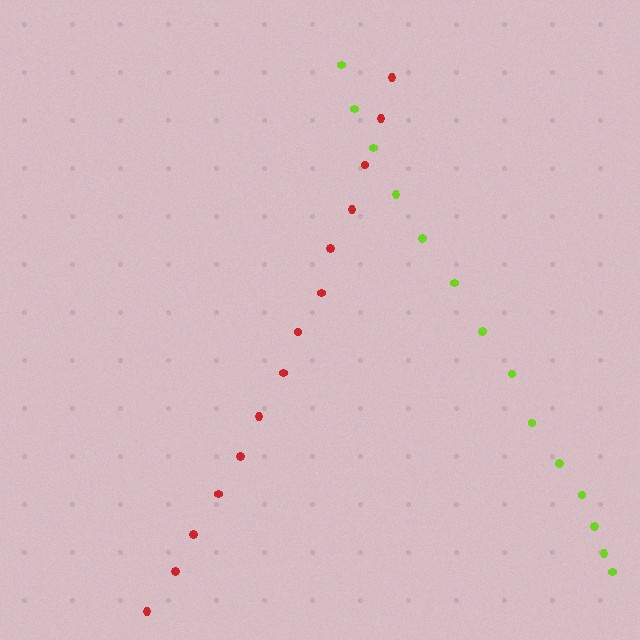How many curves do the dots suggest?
There are 2 distinct paths.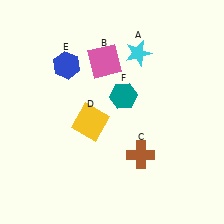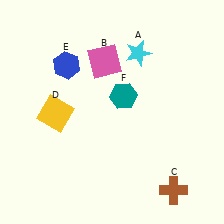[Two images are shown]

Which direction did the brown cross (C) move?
The brown cross (C) moved down.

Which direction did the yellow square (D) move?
The yellow square (D) moved left.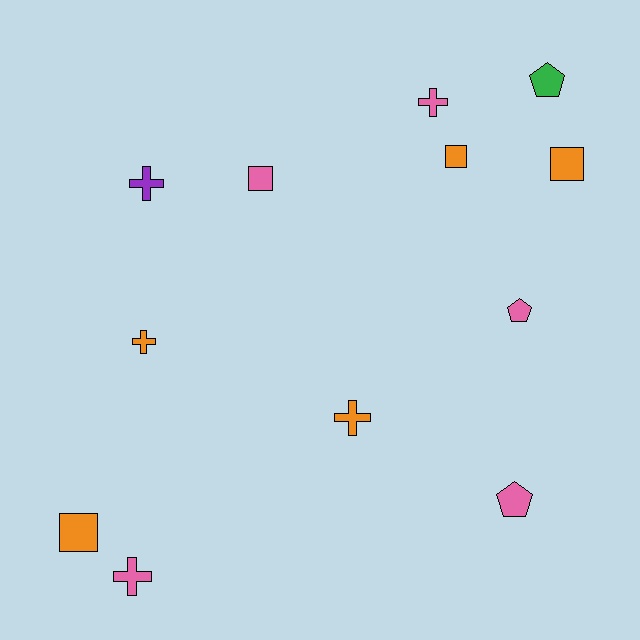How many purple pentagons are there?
There are no purple pentagons.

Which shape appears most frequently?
Cross, with 5 objects.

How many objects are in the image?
There are 12 objects.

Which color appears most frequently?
Pink, with 5 objects.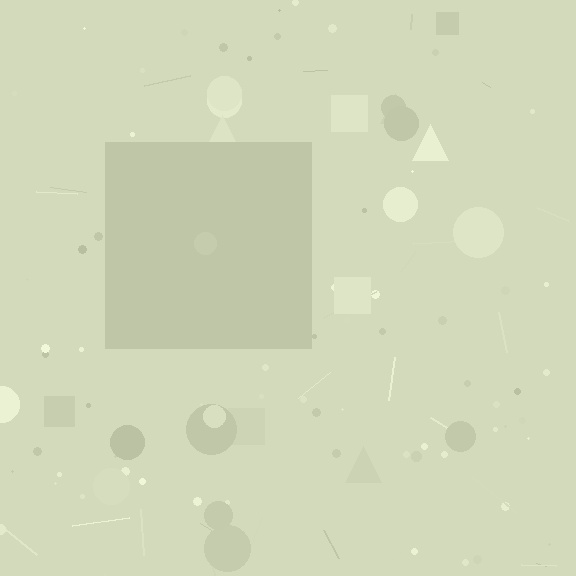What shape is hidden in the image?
A square is hidden in the image.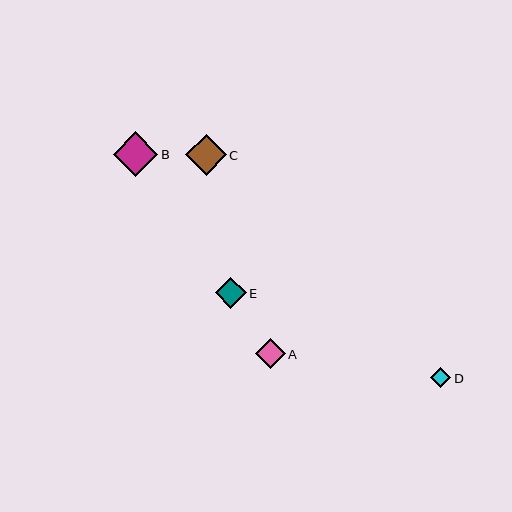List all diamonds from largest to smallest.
From largest to smallest: B, C, E, A, D.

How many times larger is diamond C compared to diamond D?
Diamond C is approximately 2.0 times the size of diamond D.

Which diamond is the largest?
Diamond B is the largest with a size of approximately 44 pixels.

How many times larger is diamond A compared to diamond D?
Diamond A is approximately 1.4 times the size of diamond D.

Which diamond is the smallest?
Diamond D is the smallest with a size of approximately 21 pixels.